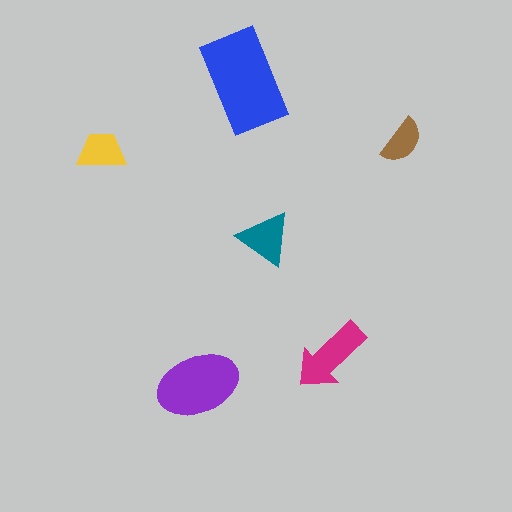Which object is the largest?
The blue rectangle.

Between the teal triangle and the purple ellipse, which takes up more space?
The purple ellipse.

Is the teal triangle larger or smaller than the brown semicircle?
Larger.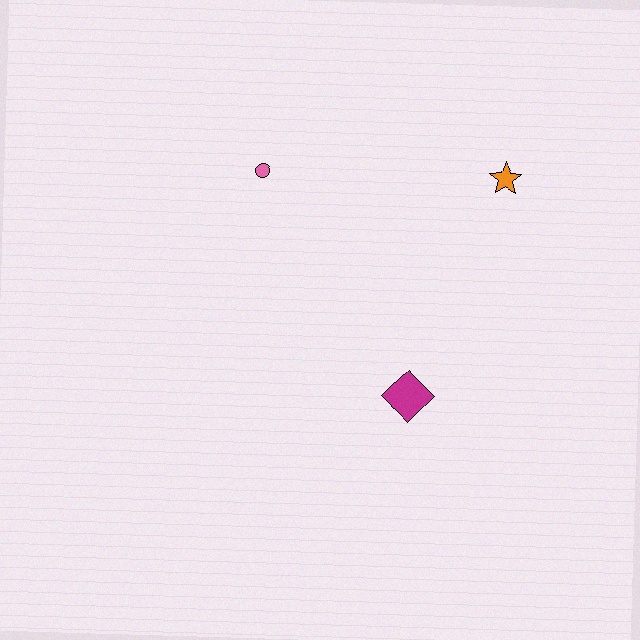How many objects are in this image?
There are 3 objects.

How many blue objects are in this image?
There are no blue objects.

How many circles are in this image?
There is 1 circle.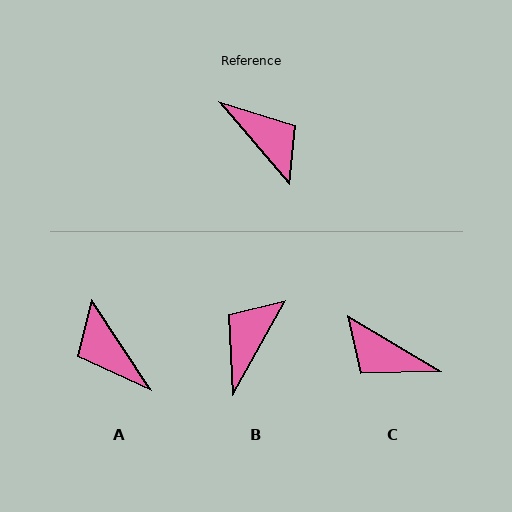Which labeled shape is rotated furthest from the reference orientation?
A, about 173 degrees away.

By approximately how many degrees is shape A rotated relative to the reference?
Approximately 173 degrees counter-clockwise.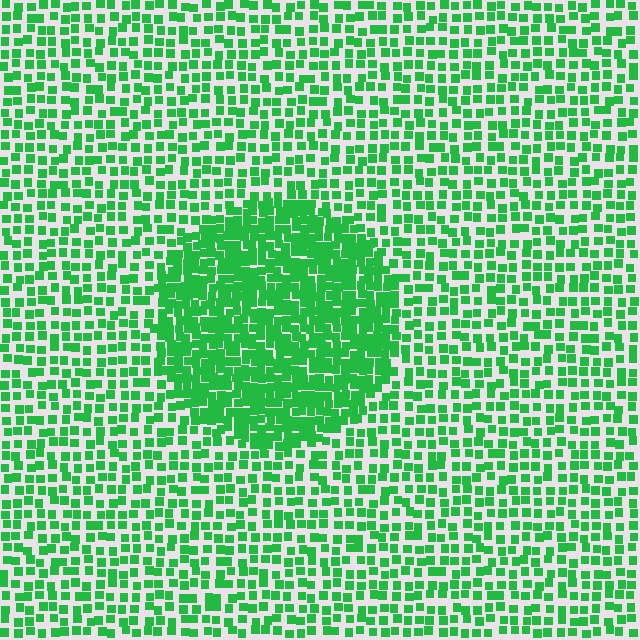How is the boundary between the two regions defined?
The boundary is defined by a change in element density (approximately 2.0x ratio). All elements are the same color, size, and shape.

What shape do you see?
I see a circle.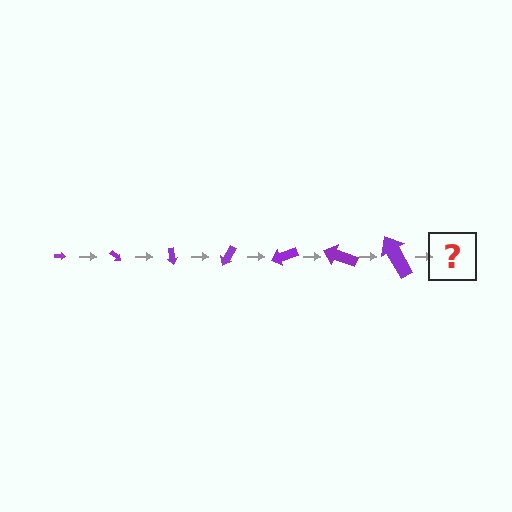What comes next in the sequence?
The next element should be an arrow, larger than the previous one and rotated 280 degrees from the start.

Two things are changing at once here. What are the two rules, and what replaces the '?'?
The two rules are that the arrow grows larger each step and it rotates 40 degrees each step. The '?' should be an arrow, larger than the previous one and rotated 280 degrees from the start.